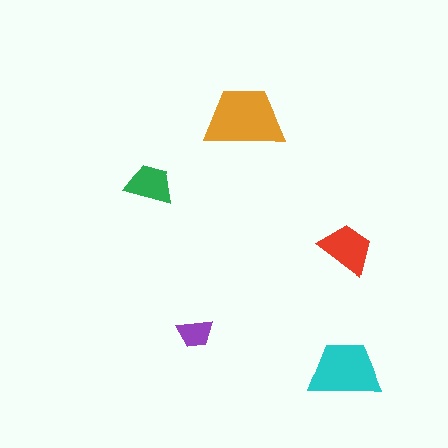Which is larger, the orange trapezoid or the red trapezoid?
The orange one.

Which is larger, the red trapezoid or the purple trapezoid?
The red one.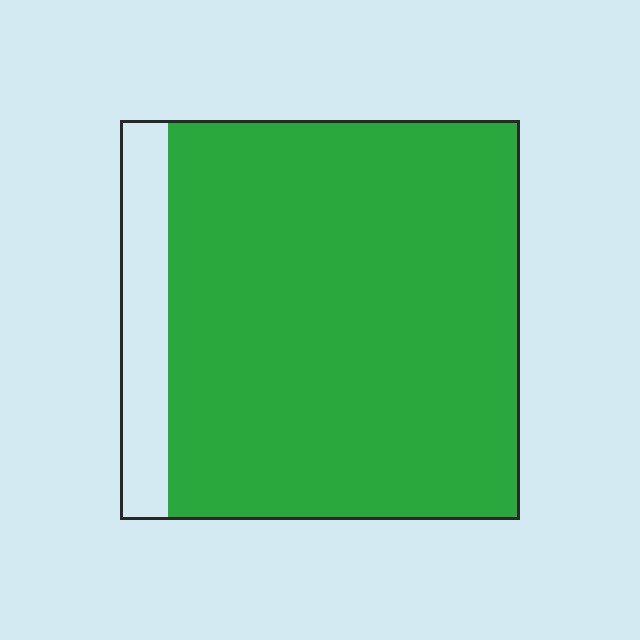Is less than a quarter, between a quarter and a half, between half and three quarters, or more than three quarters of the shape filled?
More than three quarters.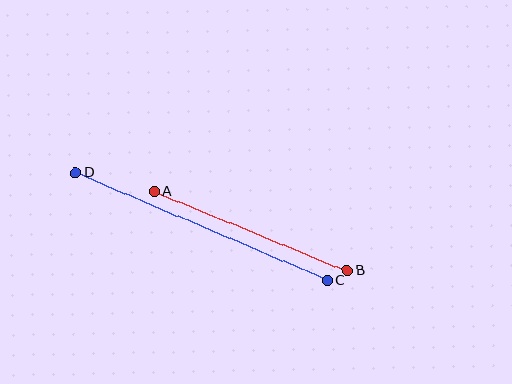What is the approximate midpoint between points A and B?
The midpoint is at approximately (251, 231) pixels.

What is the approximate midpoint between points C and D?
The midpoint is at approximately (201, 227) pixels.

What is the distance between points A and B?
The distance is approximately 209 pixels.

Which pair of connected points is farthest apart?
Points C and D are farthest apart.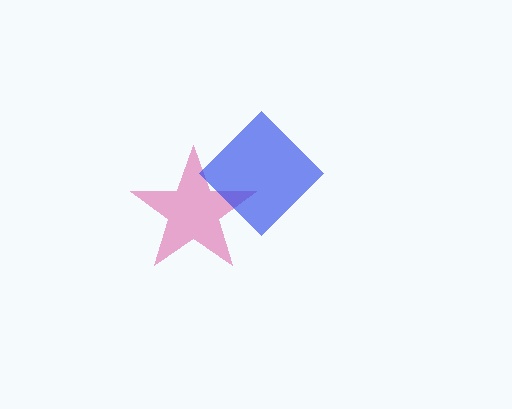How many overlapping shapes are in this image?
There are 2 overlapping shapes in the image.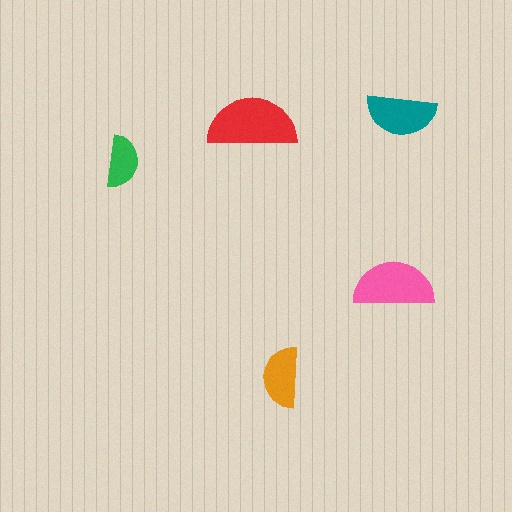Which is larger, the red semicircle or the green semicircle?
The red one.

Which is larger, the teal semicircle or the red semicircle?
The red one.